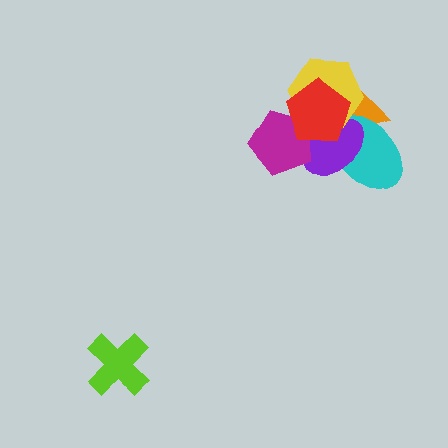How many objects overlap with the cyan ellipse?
4 objects overlap with the cyan ellipse.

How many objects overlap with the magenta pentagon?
3 objects overlap with the magenta pentagon.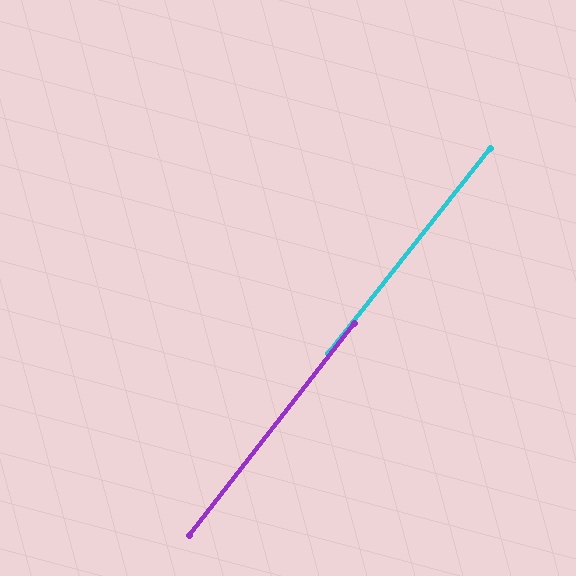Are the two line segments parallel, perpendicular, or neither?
Parallel — their directions differ by only 0.4°.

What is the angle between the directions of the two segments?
Approximately 0 degrees.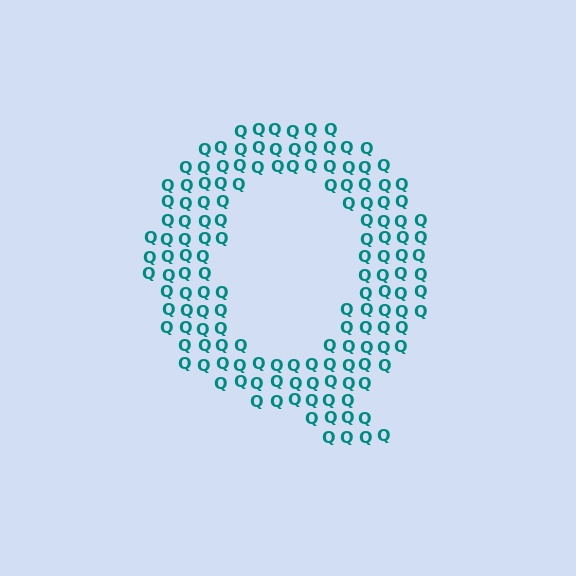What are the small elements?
The small elements are letter Q's.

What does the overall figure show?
The overall figure shows the letter Q.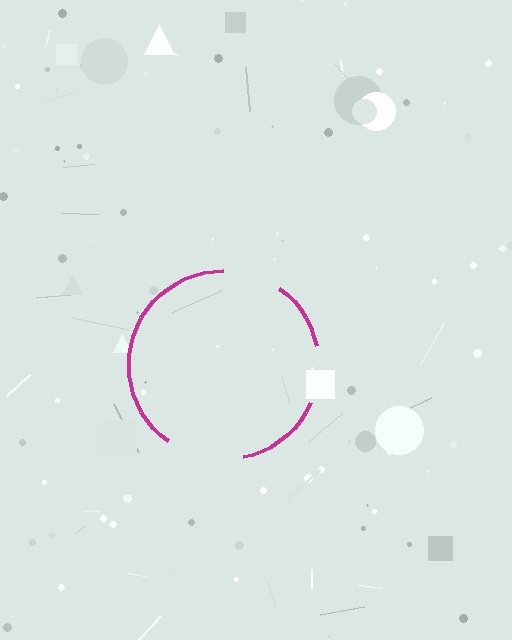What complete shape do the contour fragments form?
The contour fragments form a circle.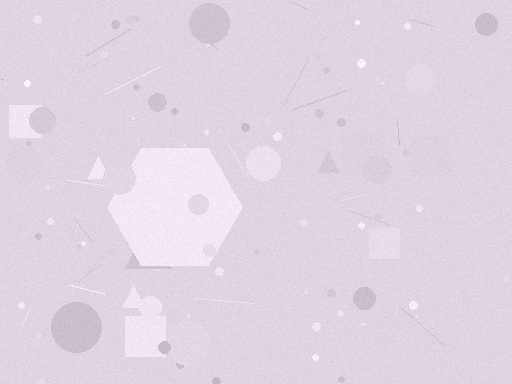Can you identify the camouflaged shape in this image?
The camouflaged shape is a hexagon.